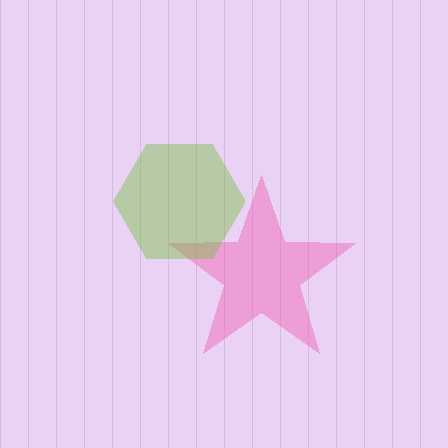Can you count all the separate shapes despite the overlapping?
Yes, there are 2 separate shapes.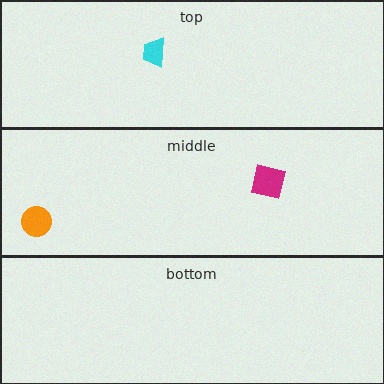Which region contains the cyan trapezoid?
The top region.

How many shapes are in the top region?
1.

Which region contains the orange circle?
The middle region.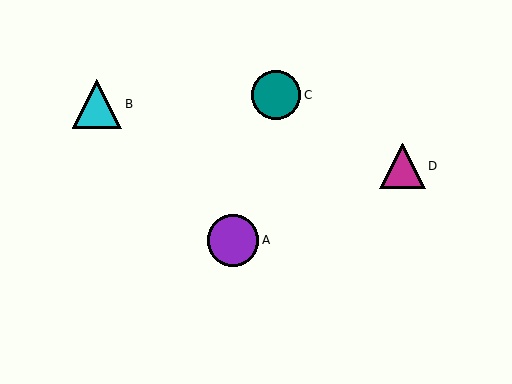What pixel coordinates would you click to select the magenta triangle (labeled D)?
Click at (403, 166) to select the magenta triangle D.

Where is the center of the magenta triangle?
The center of the magenta triangle is at (403, 166).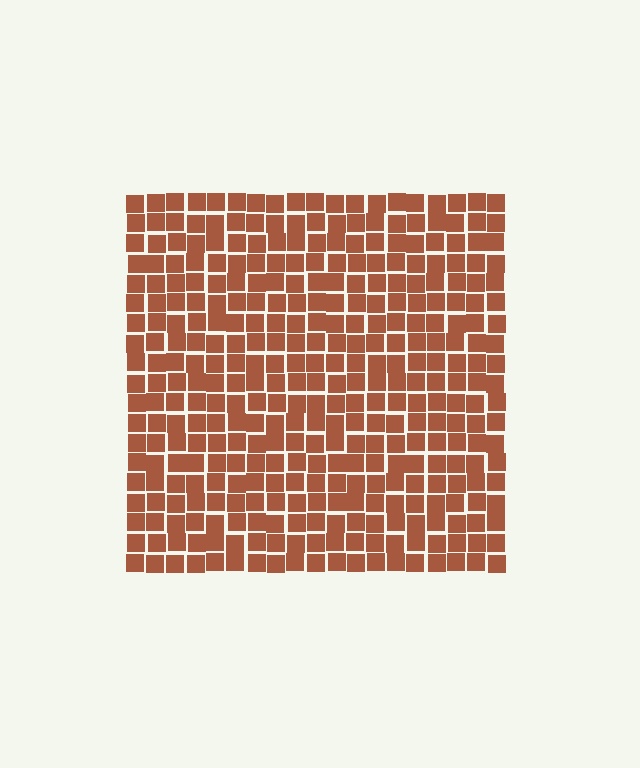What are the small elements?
The small elements are squares.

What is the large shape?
The large shape is a square.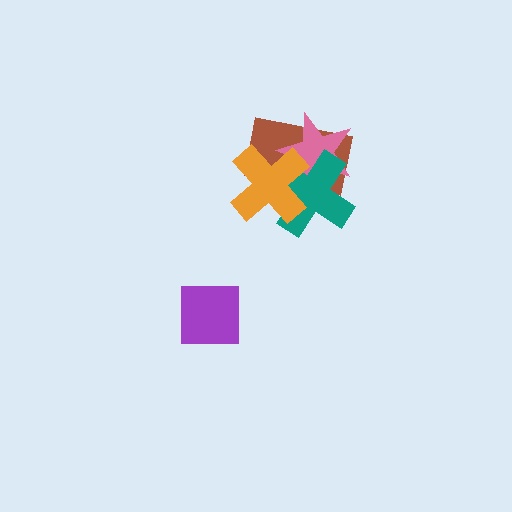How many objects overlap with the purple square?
0 objects overlap with the purple square.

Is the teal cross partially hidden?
Yes, it is partially covered by another shape.